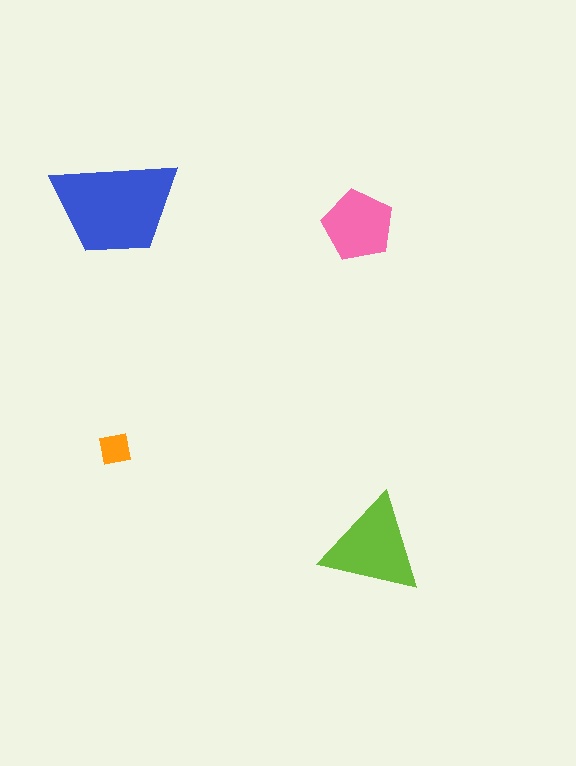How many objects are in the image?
There are 4 objects in the image.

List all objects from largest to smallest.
The blue trapezoid, the lime triangle, the pink pentagon, the orange square.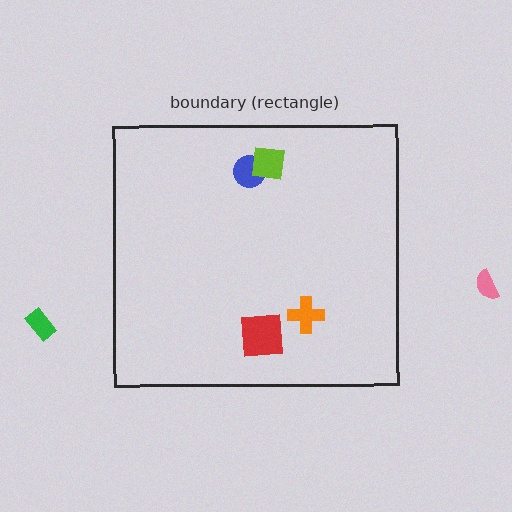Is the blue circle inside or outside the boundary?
Inside.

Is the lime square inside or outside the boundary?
Inside.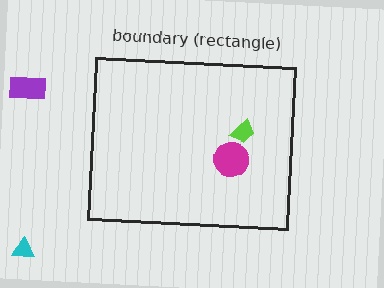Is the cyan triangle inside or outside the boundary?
Outside.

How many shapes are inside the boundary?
2 inside, 2 outside.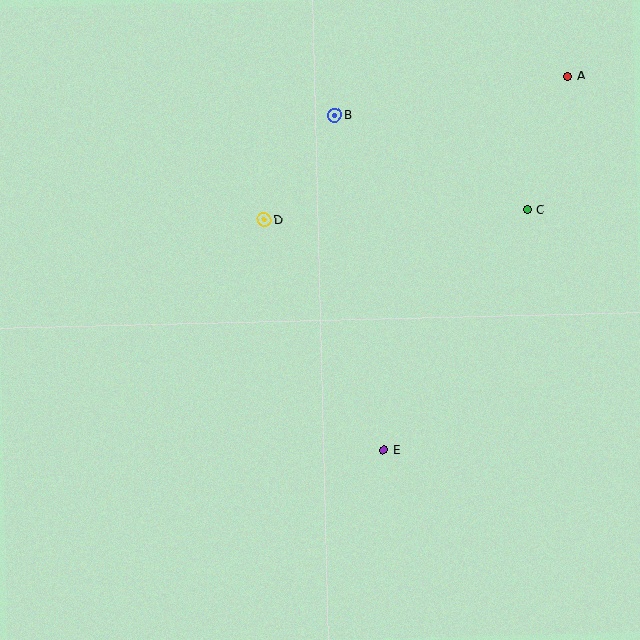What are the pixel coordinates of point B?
Point B is at (335, 115).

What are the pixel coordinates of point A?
Point A is at (568, 76).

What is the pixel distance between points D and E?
The distance between D and E is 259 pixels.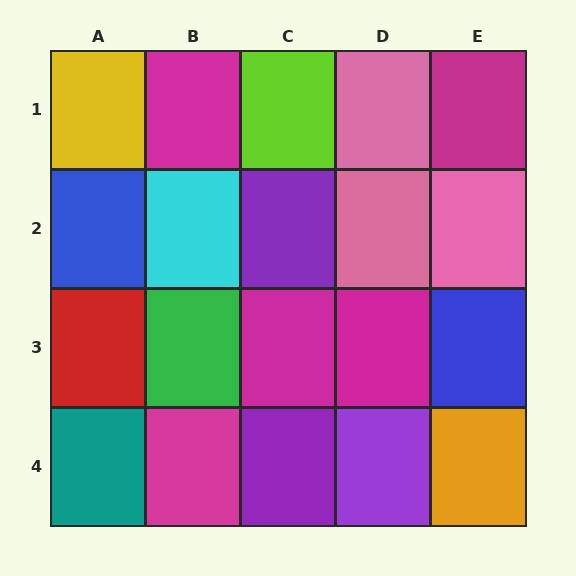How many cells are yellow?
1 cell is yellow.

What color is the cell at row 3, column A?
Red.